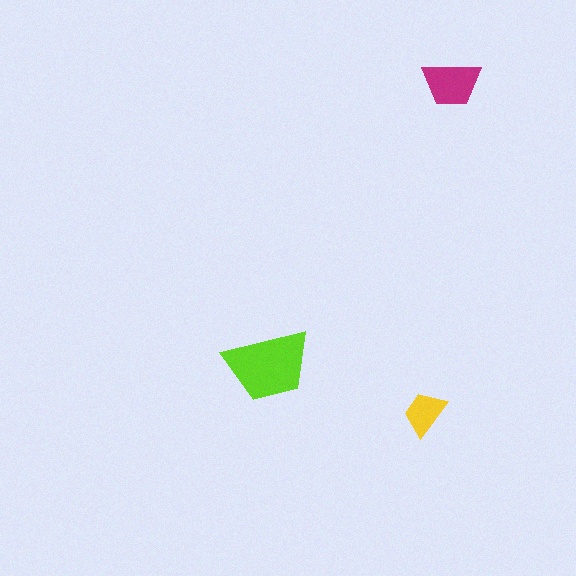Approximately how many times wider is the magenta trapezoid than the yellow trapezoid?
About 1.5 times wider.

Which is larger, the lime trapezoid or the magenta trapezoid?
The lime one.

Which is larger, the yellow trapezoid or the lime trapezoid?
The lime one.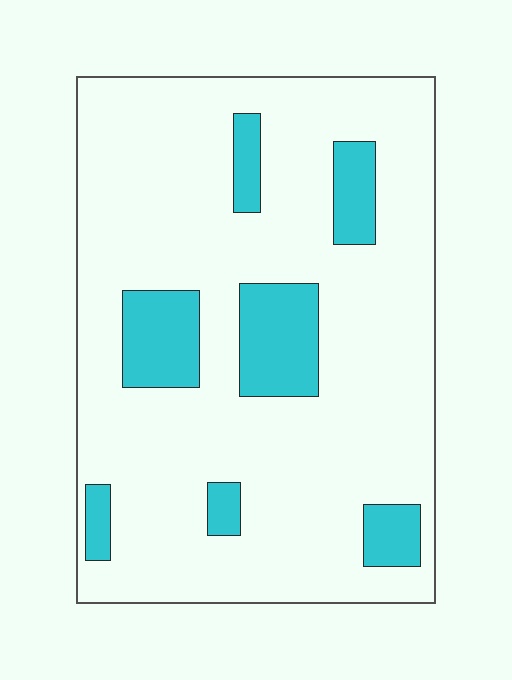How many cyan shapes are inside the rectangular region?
7.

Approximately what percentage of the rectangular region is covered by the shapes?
Approximately 15%.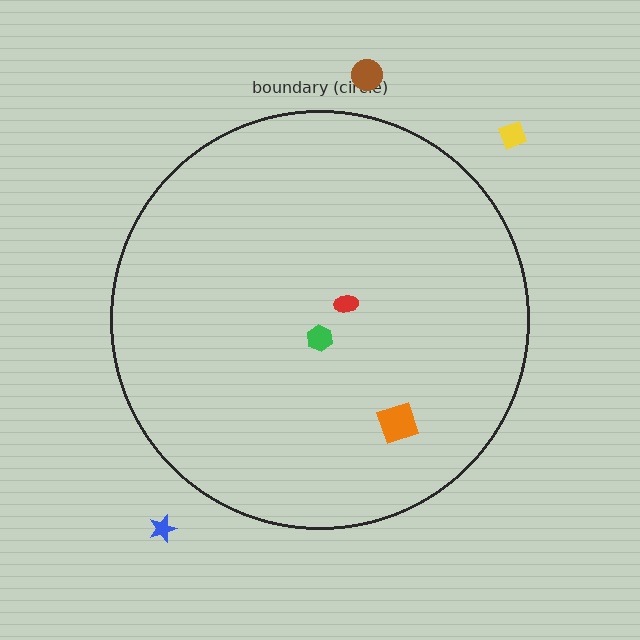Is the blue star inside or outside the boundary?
Outside.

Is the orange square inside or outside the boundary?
Inside.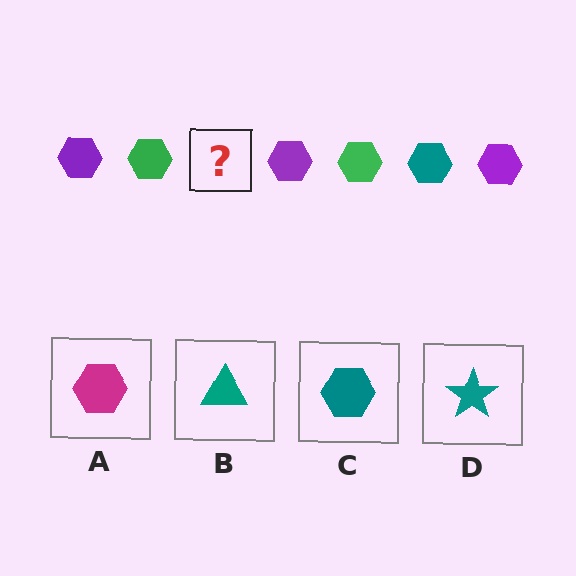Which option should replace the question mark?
Option C.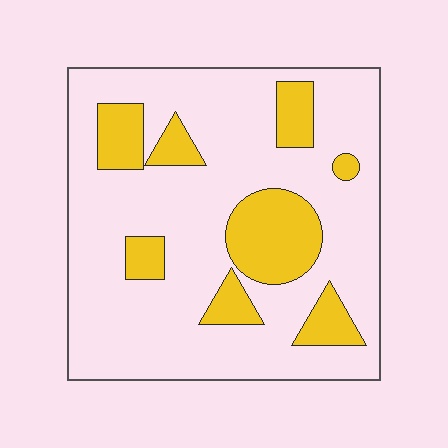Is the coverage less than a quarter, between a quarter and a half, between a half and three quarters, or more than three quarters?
Less than a quarter.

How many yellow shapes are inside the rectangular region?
8.